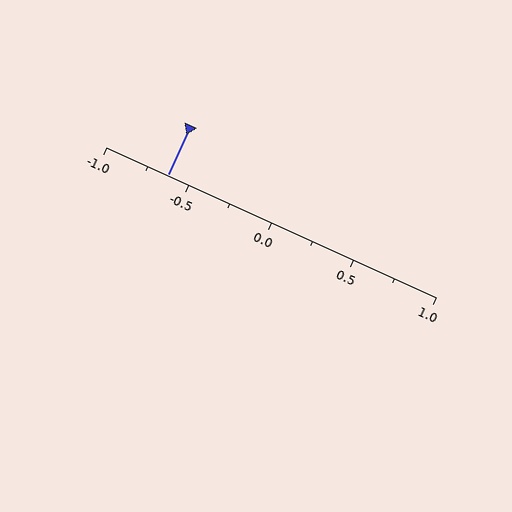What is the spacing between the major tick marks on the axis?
The major ticks are spaced 0.5 apart.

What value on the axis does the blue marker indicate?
The marker indicates approximately -0.62.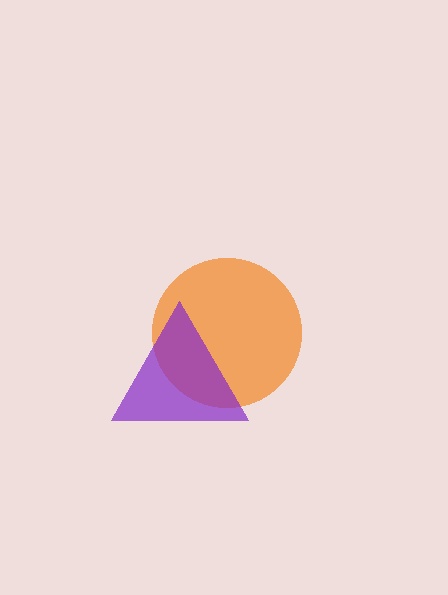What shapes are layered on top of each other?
The layered shapes are: an orange circle, a purple triangle.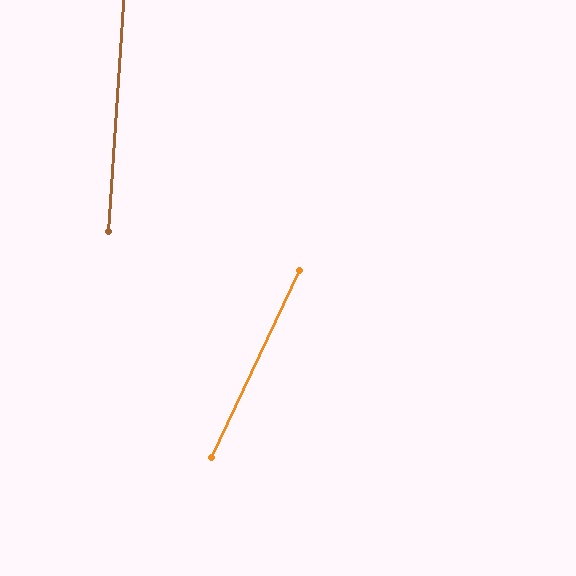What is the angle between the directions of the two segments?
Approximately 21 degrees.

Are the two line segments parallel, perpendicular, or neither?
Neither parallel nor perpendicular — they differ by about 21°.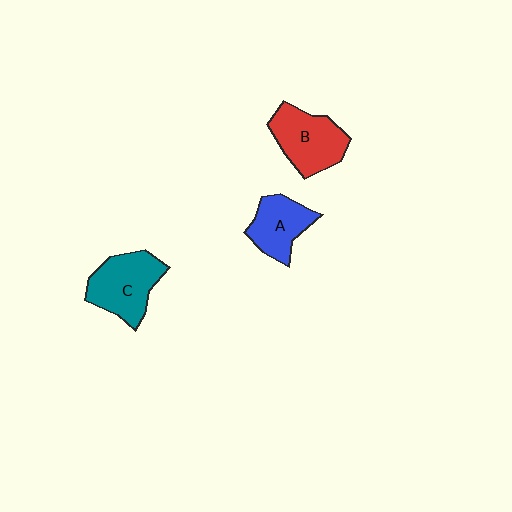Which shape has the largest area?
Shape C (teal).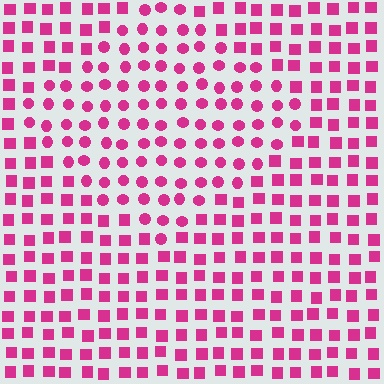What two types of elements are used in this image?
The image uses circles inside the diamond region and squares outside it.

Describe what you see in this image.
The image is filled with small magenta elements arranged in a uniform grid. A diamond-shaped region contains circles, while the surrounding area contains squares. The boundary is defined purely by the change in element shape.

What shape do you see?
I see a diamond.